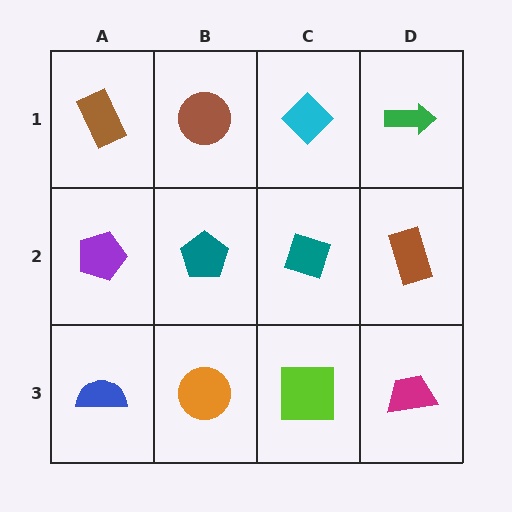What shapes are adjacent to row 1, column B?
A teal pentagon (row 2, column B), a brown rectangle (row 1, column A), a cyan diamond (row 1, column C).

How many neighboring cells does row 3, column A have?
2.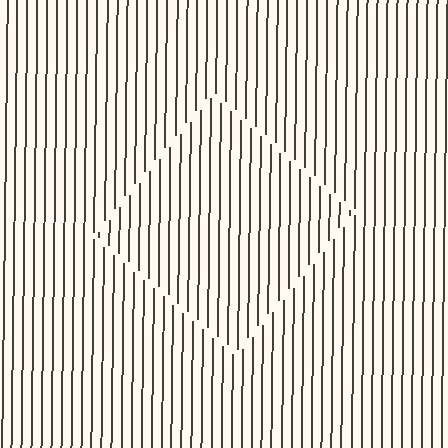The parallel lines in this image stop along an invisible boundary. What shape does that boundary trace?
An illusory square. The interior of the shape contains the same grating, shifted by half a period — the contour is defined by the phase discontinuity where line-ends from the inner and outer gratings abut.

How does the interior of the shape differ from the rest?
The interior of the shape contains the same grating, shifted by half a period — the contour is defined by the phase discontinuity where line-ends from the inner and outer gratings abut.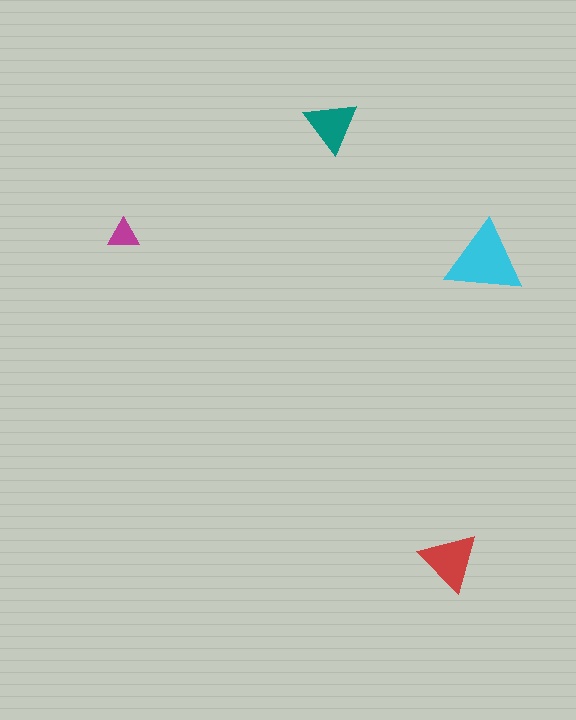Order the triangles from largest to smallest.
the cyan one, the red one, the teal one, the magenta one.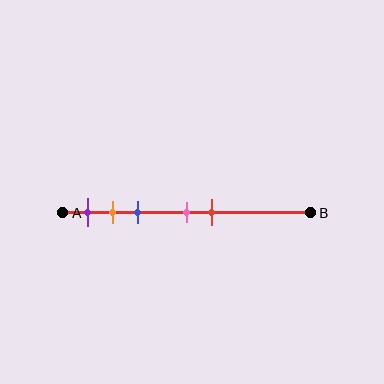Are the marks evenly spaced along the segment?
No, the marks are not evenly spaced.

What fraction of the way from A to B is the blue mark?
The blue mark is approximately 30% (0.3) of the way from A to B.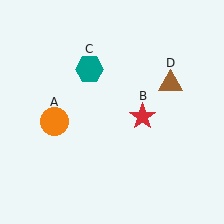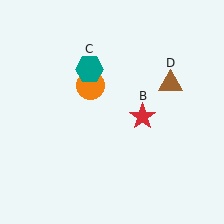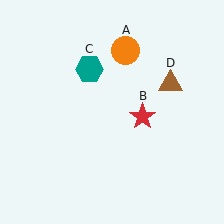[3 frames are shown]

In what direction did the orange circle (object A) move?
The orange circle (object A) moved up and to the right.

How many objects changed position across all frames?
1 object changed position: orange circle (object A).